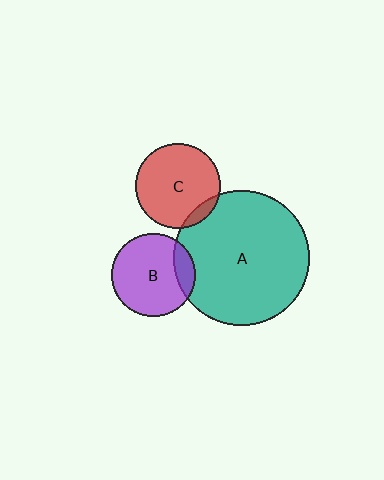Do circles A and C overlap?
Yes.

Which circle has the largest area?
Circle A (teal).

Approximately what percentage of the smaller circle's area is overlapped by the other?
Approximately 10%.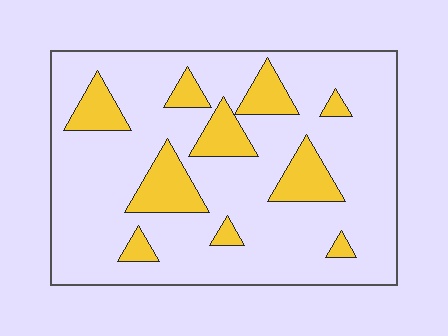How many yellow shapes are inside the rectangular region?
10.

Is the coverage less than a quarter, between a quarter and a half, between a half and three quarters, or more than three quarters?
Less than a quarter.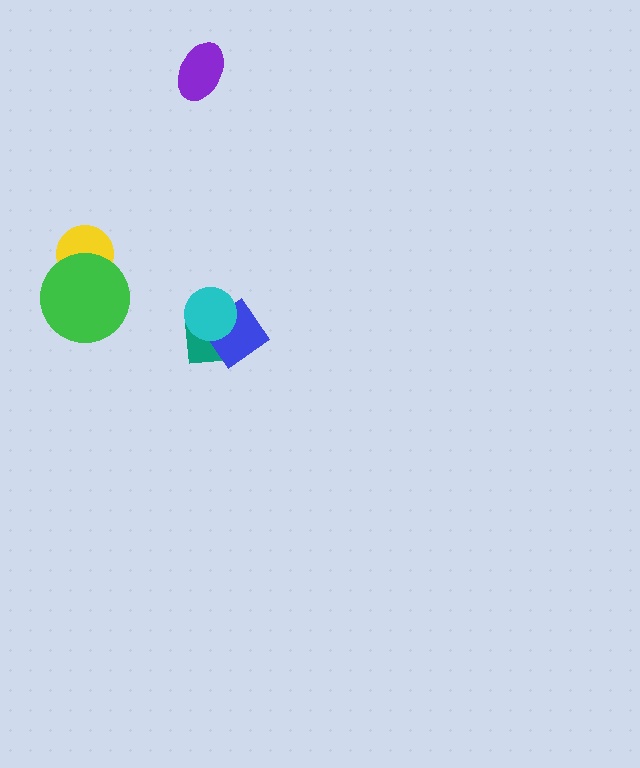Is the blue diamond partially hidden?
Yes, it is partially covered by another shape.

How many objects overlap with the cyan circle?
2 objects overlap with the cyan circle.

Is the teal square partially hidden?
Yes, it is partially covered by another shape.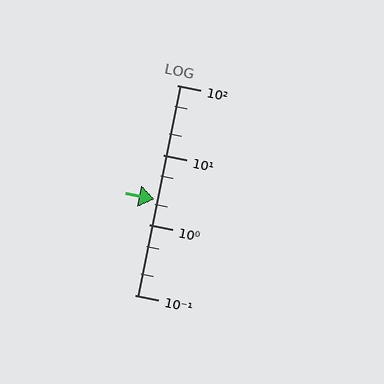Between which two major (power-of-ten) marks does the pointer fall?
The pointer is between 1 and 10.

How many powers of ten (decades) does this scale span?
The scale spans 3 decades, from 0.1 to 100.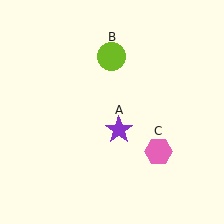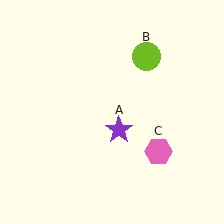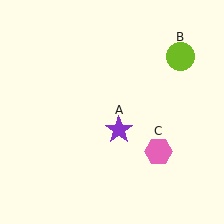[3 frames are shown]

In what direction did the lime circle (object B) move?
The lime circle (object B) moved right.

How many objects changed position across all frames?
1 object changed position: lime circle (object B).